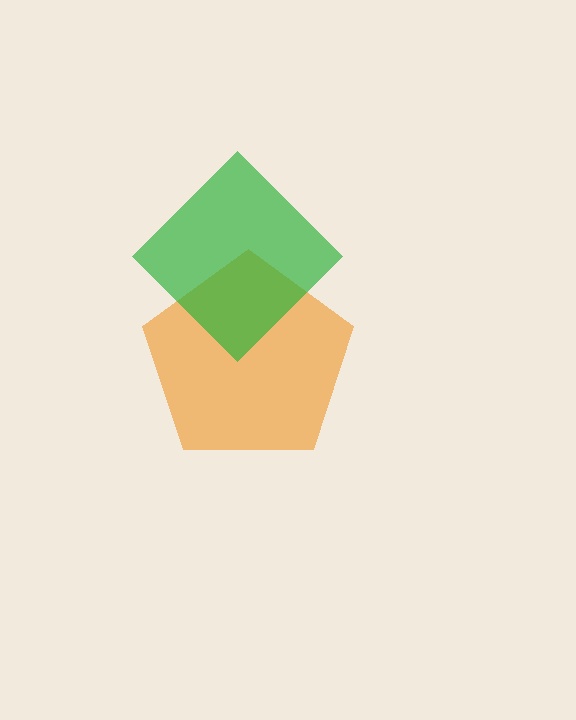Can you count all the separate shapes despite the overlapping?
Yes, there are 2 separate shapes.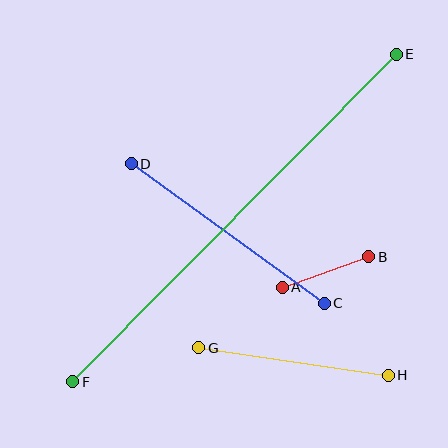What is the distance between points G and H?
The distance is approximately 192 pixels.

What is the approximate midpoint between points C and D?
The midpoint is at approximately (228, 233) pixels.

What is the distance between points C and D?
The distance is approximately 238 pixels.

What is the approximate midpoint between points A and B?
The midpoint is at approximately (325, 272) pixels.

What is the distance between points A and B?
The distance is approximately 92 pixels.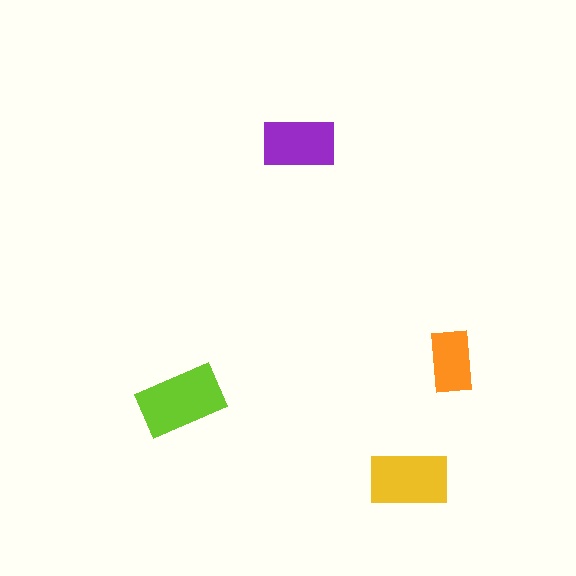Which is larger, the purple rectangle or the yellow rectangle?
The yellow one.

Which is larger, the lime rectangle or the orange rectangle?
The lime one.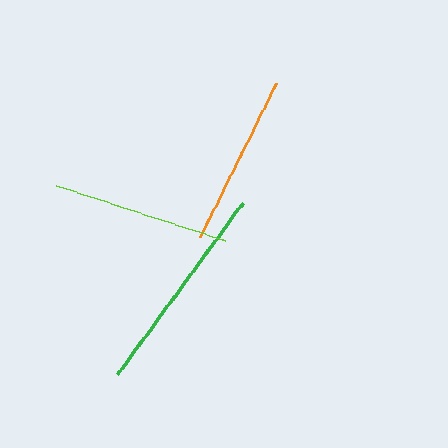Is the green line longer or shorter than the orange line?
The green line is longer than the orange line.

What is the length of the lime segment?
The lime segment is approximately 177 pixels long.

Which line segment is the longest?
The green line is the longest at approximately 212 pixels.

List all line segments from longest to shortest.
From longest to shortest: green, lime, orange.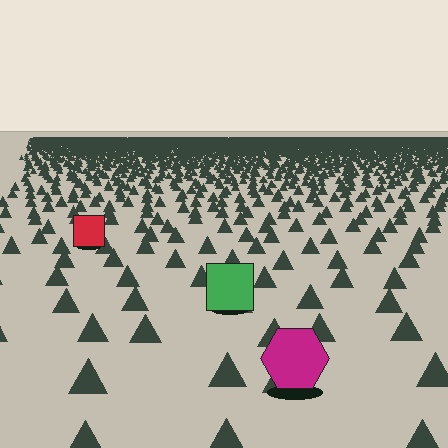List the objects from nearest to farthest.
From nearest to farthest: the magenta hexagon, the green square, the red square.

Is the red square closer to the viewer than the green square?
No. The green square is closer — you can tell from the texture gradient: the ground texture is coarser near it.